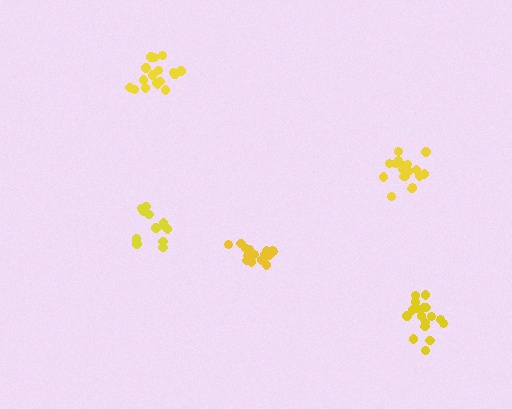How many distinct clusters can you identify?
There are 5 distinct clusters.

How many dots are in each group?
Group 1: 18 dots, Group 2: 16 dots, Group 3: 13 dots, Group 4: 17 dots, Group 5: 17 dots (81 total).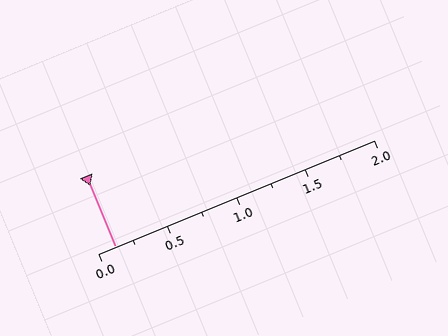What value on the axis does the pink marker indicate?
The marker indicates approximately 0.12.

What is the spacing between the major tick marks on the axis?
The major ticks are spaced 0.5 apart.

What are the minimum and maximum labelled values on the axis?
The axis runs from 0.0 to 2.0.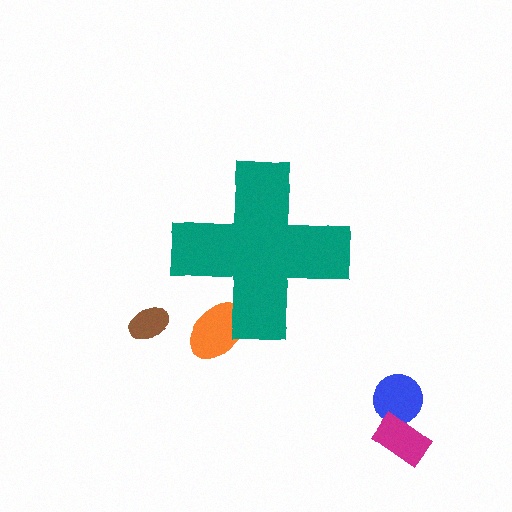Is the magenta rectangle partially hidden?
No, the magenta rectangle is fully visible.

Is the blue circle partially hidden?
No, the blue circle is fully visible.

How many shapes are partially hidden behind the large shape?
1 shape is partially hidden.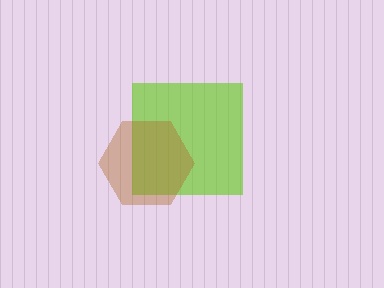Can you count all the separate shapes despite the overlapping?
Yes, there are 2 separate shapes.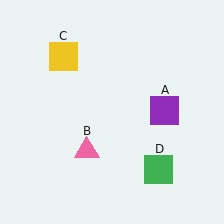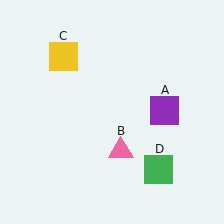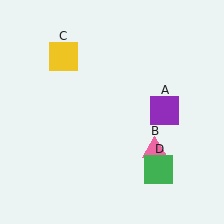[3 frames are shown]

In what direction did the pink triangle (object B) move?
The pink triangle (object B) moved right.